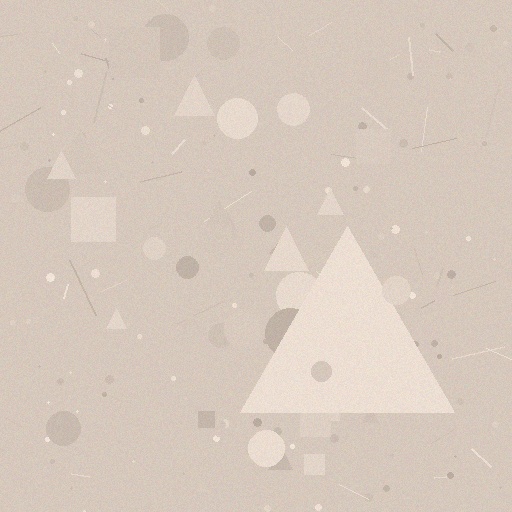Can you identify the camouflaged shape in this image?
The camouflaged shape is a triangle.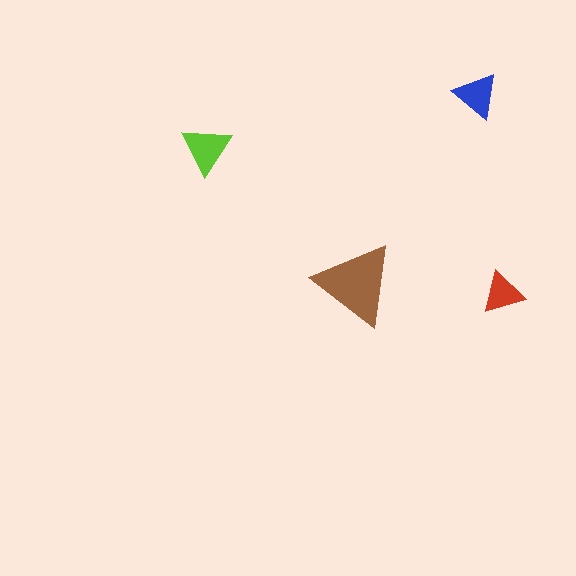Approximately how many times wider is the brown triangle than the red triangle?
About 2 times wider.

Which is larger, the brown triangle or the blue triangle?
The brown one.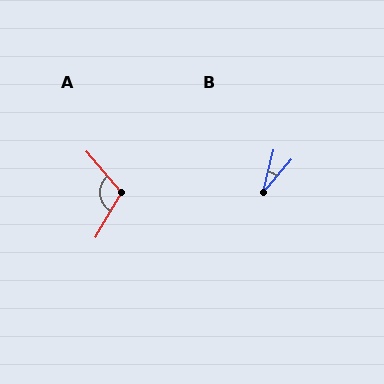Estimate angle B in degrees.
Approximately 26 degrees.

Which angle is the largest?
A, at approximately 110 degrees.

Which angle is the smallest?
B, at approximately 26 degrees.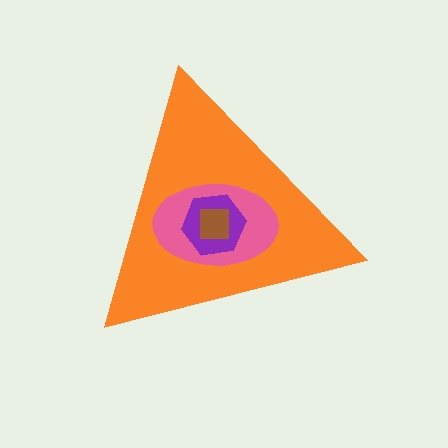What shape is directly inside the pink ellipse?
The purple hexagon.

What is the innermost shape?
The brown square.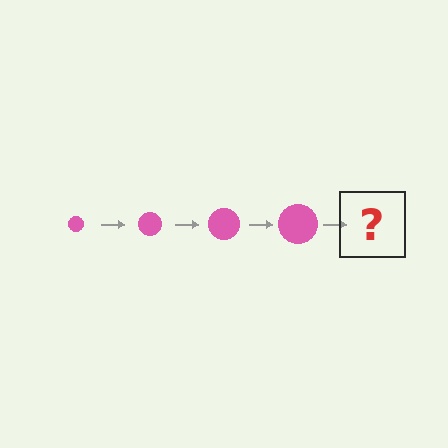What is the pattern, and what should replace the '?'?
The pattern is that the circle gets progressively larger each step. The '?' should be a pink circle, larger than the previous one.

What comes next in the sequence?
The next element should be a pink circle, larger than the previous one.